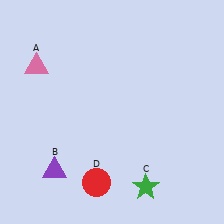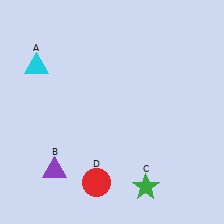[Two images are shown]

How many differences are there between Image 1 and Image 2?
There is 1 difference between the two images.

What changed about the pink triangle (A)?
In Image 1, A is pink. In Image 2, it changed to cyan.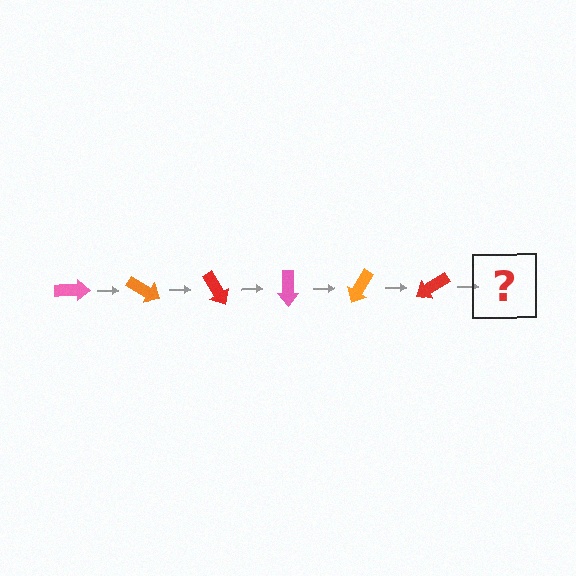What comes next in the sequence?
The next element should be a pink arrow, rotated 180 degrees from the start.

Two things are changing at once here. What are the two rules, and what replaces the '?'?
The two rules are that it rotates 30 degrees each step and the color cycles through pink, orange, and red. The '?' should be a pink arrow, rotated 180 degrees from the start.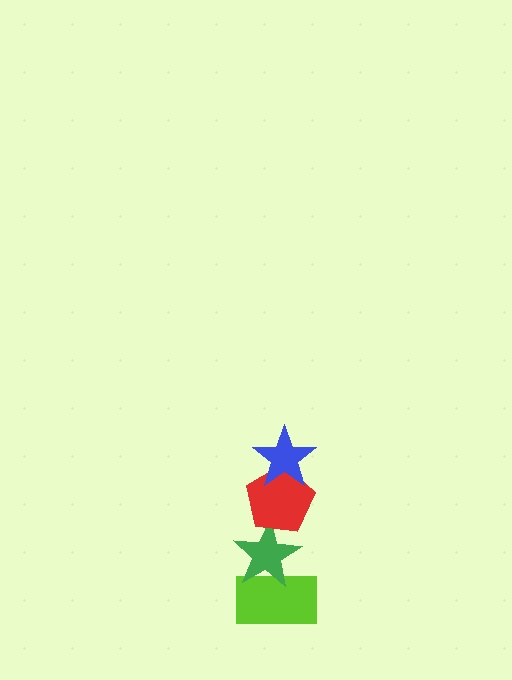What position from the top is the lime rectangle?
The lime rectangle is 4th from the top.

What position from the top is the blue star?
The blue star is 1st from the top.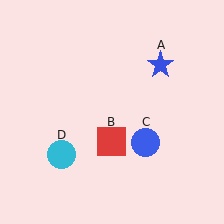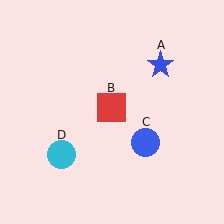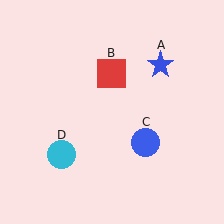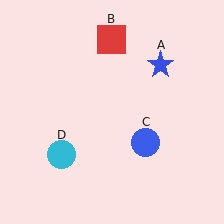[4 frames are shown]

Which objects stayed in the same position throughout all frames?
Blue star (object A) and blue circle (object C) and cyan circle (object D) remained stationary.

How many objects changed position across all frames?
1 object changed position: red square (object B).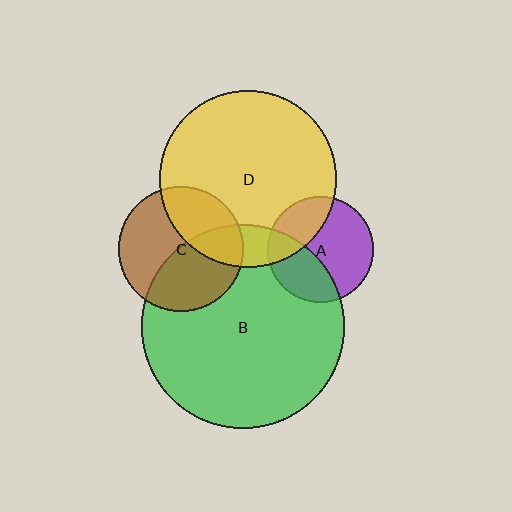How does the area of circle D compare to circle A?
Approximately 2.8 times.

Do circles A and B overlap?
Yes.